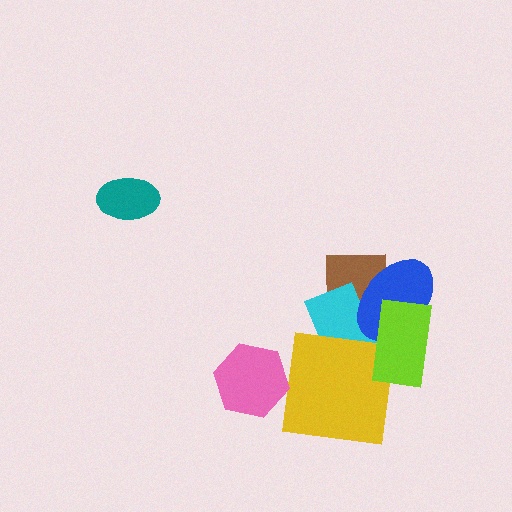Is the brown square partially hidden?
Yes, it is partially covered by another shape.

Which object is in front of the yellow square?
The lime rectangle is in front of the yellow square.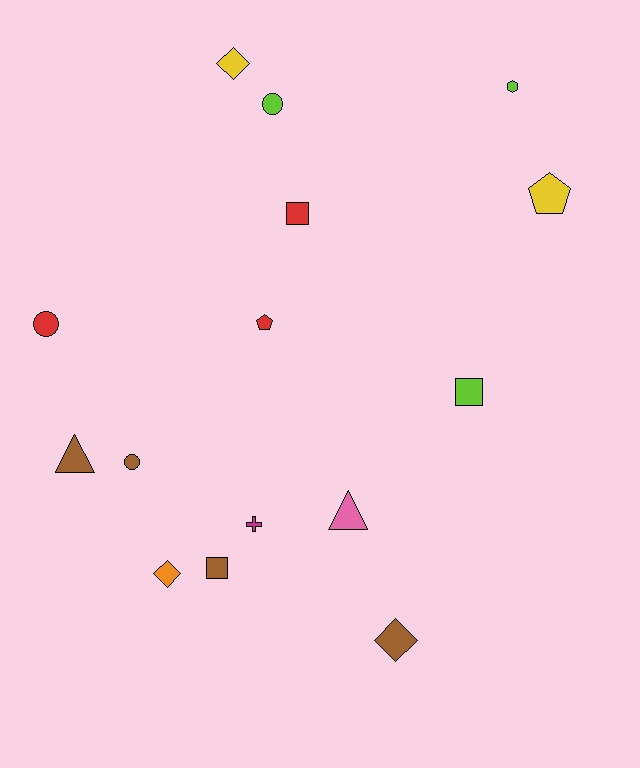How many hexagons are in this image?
There is 1 hexagon.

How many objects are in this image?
There are 15 objects.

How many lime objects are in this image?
There are 3 lime objects.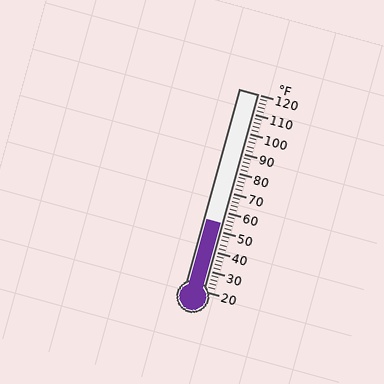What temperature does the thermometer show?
The thermometer shows approximately 54°F.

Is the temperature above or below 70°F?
The temperature is below 70°F.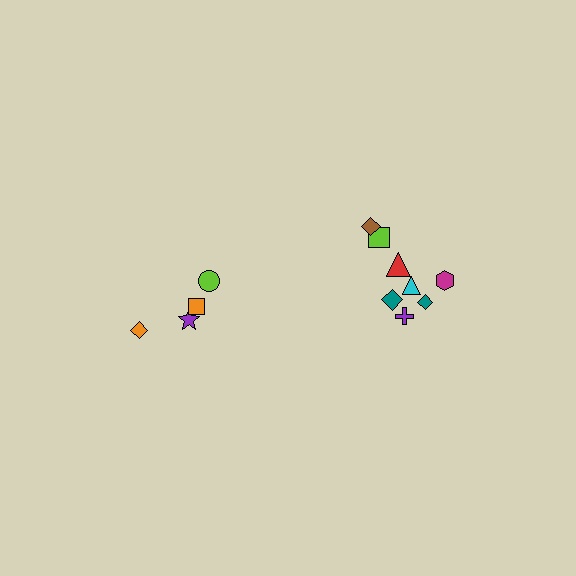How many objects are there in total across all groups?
There are 12 objects.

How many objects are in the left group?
There are 4 objects.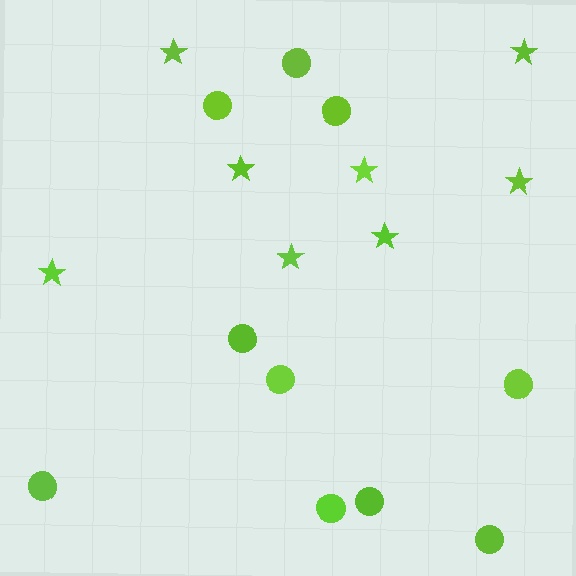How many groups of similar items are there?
There are 2 groups: one group of stars (8) and one group of circles (10).